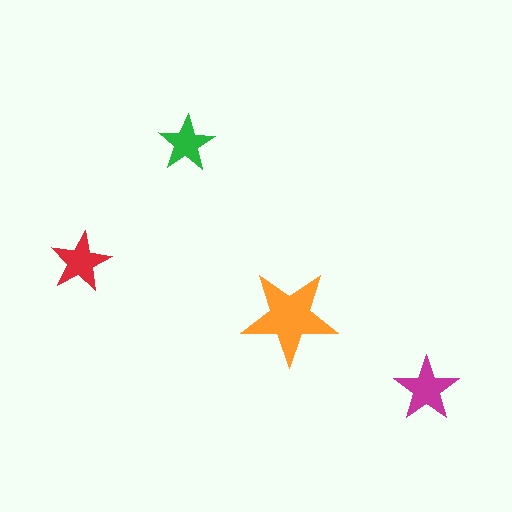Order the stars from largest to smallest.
the orange one, the magenta one, the red one, the green one.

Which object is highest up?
The green star is topmost.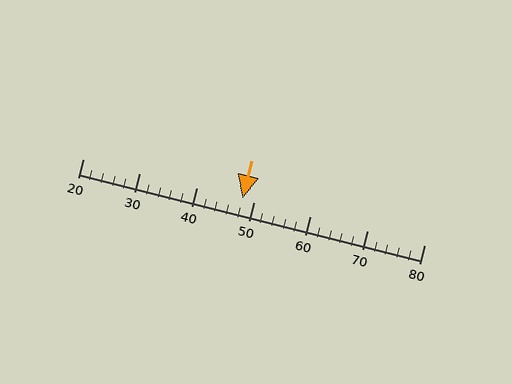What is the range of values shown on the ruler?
The ruler shows values from 20 to 80.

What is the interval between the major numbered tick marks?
The major tick marks are spaced 10 units apart.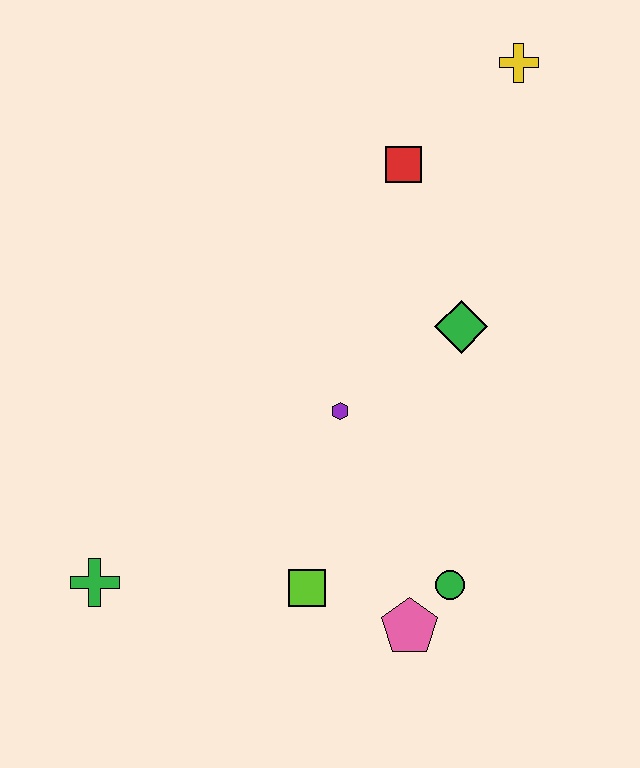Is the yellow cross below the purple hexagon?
No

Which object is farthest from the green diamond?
The green cross is farthest from the green diamond.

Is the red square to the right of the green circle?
No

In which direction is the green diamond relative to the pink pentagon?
The green diamond is above the pink pentagon.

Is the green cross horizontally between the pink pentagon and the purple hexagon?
No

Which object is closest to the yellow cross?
The red square is closest to the yellow cross.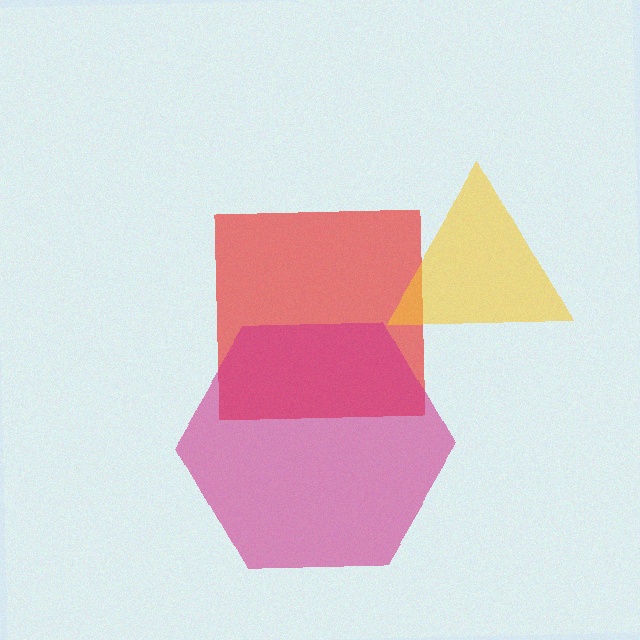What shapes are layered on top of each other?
The layered shapes are: a red square, a magenta hexagon, a yellow triangle.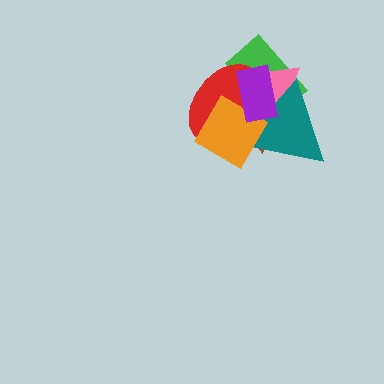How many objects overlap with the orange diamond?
4 objects overlap with the orange diamond.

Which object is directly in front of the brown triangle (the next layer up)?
The green rectangle is directly in front of the brown triangle.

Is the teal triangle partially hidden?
Yes, it is partially covered by another shape.